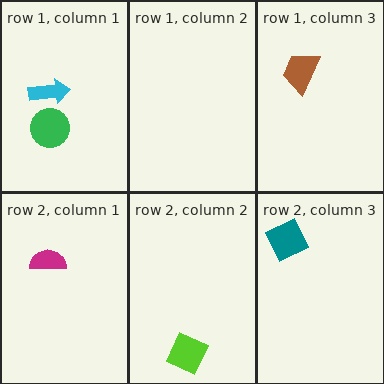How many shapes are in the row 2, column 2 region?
1.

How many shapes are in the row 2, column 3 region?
1.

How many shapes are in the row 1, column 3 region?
1.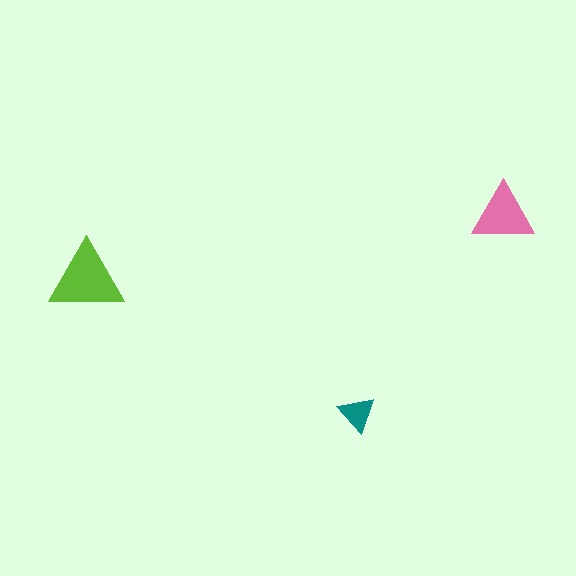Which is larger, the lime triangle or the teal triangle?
The lime one.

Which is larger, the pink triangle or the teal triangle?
The pink one.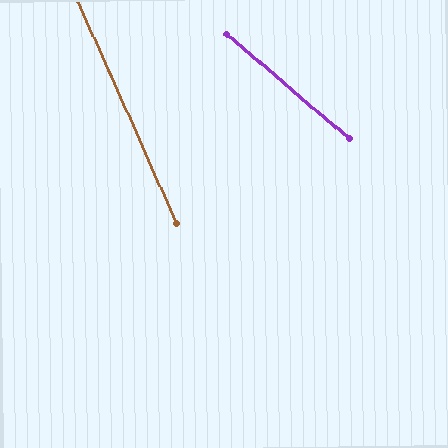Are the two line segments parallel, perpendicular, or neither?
Neither parallel nor perpendicular — they differ by about 26°.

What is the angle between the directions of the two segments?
Approximately 26 degrees.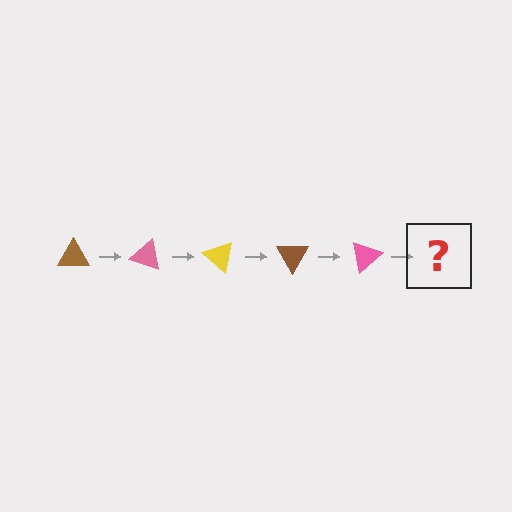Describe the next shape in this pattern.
It should be a yellow triangle, rotated 100 degrees from the start.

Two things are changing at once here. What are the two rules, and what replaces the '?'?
The two rules are that it rotates 20 degrees each step and the color cycles through brown, pink, and yellow. The '?' should be a yellow triangle, rotated 100 degrees from the start.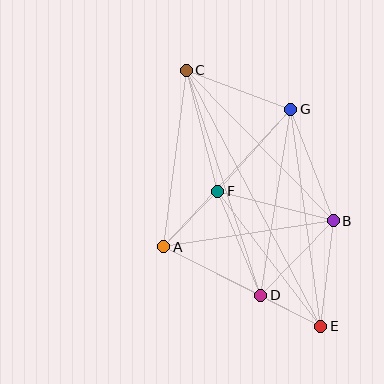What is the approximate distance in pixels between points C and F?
The distance between C and F is approximately 125 pixels.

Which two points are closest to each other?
Points D and E are closest to each other.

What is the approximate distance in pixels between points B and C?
The distance between B and C is approximately 211 pixels.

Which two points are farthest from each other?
Points C and E are farthest from each other.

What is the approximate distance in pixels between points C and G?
The distance between C and G is approximately 112 pixels.